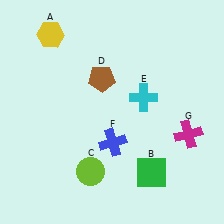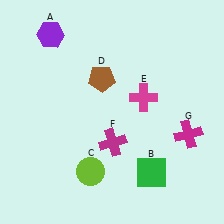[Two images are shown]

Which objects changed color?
A changed from yellow to purple. E changed from cyan to magenta. F changed from blue to magenta.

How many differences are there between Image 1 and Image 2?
There are 3 differences between the two images.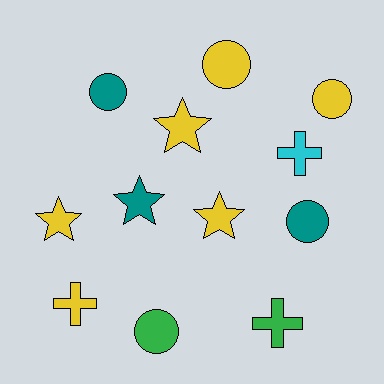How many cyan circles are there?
There are no cyan circles.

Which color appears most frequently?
Yellow, with 6 objects.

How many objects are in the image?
There are 12 objects.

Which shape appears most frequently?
Circle, with 5 objects.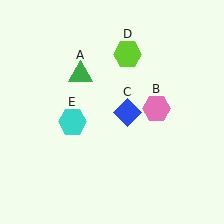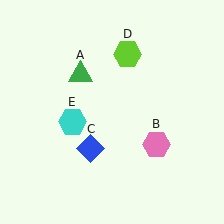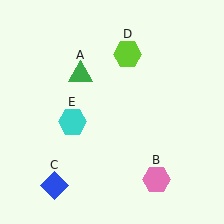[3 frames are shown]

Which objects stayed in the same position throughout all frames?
Green triangle (object A) and lime hexagon (object D) and cyan hexagon (object E) remained stationary.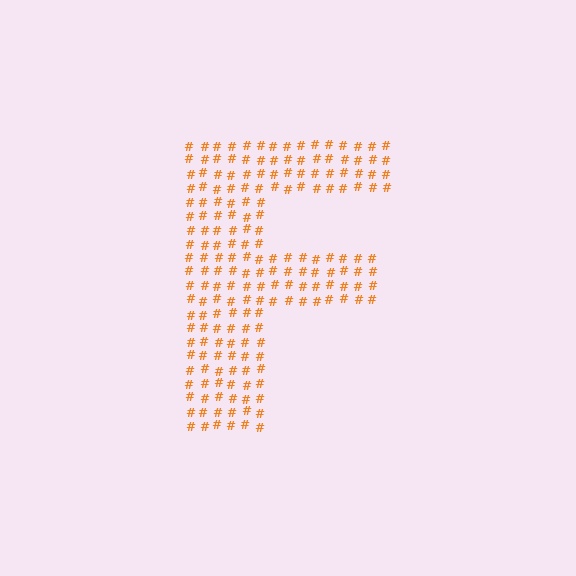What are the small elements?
The small elements are hash symbols.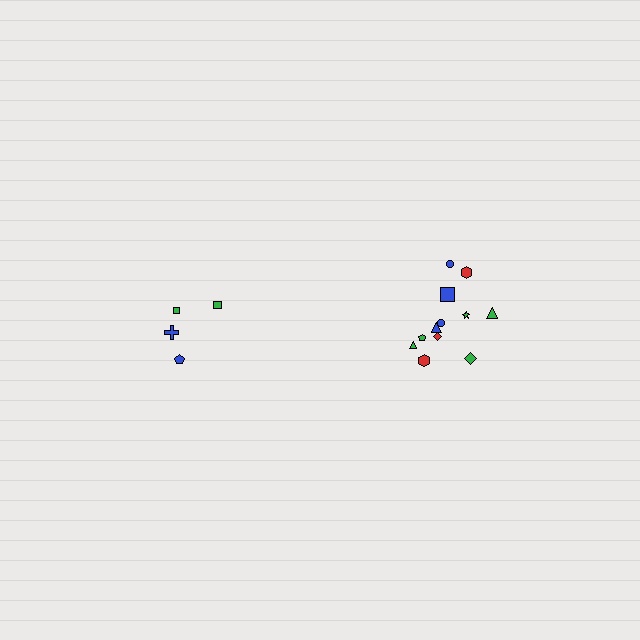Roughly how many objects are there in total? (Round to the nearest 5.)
Roughly 15 objects in total.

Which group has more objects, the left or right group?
The right group.